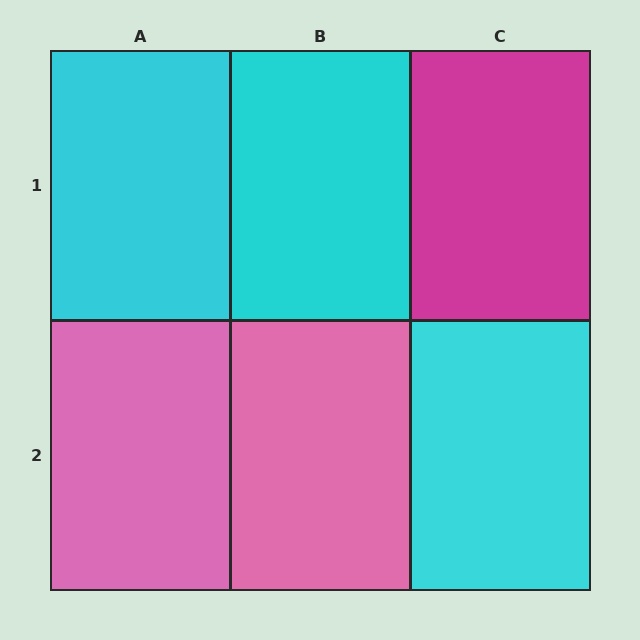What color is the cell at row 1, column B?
Cyan.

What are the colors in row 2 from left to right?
Pink, pink, cyan.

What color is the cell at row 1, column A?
Cyan.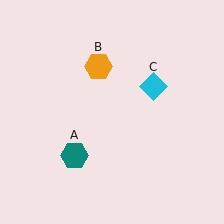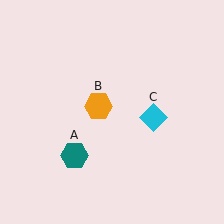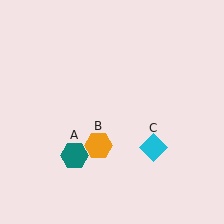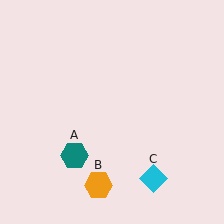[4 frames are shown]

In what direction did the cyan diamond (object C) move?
The cyan diamond (object C) moved down.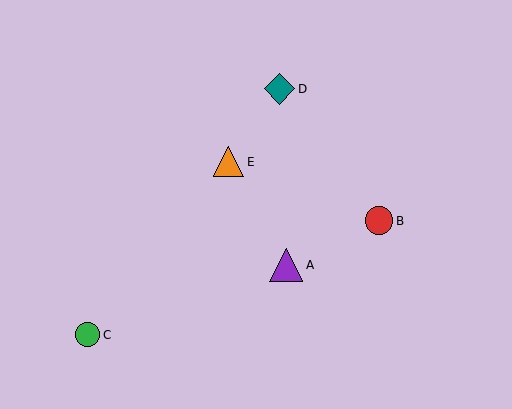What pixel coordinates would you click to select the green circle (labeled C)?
Click at (88, 335) to select the green circle C.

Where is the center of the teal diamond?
The center of the teal diamond is at (280, 89).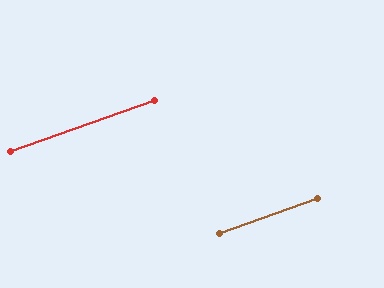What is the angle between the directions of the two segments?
Approximately 1 degree.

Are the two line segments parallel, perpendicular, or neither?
Parallel — their directions differ by only 0.6°.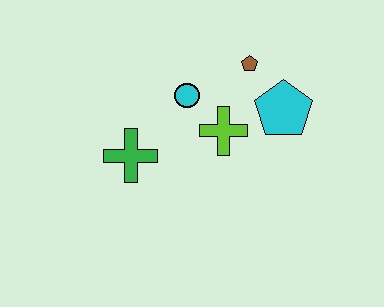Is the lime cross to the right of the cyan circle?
Yes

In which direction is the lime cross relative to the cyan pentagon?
The lime cross is to the left of the cyan pentagon.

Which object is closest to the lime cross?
The cyan circle is closest to the lime cross.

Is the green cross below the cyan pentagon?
Yes